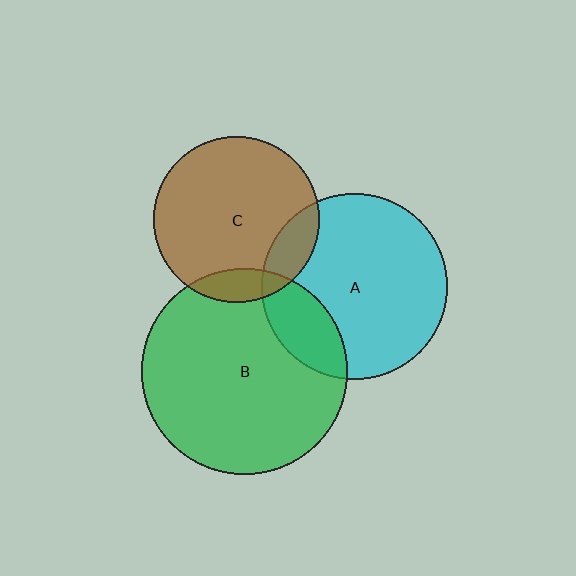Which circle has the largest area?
Circle B (green).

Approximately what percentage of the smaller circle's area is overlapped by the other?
Approximately 10%.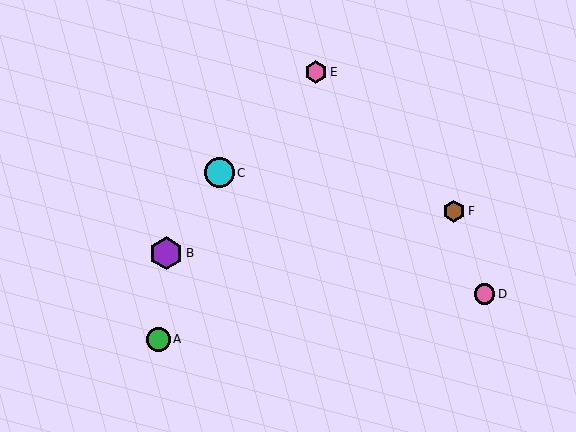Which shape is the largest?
The purple hexagon (labeled B) is the largest.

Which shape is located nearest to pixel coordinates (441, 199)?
The brown hexagon (labeled F) at (454, 211) is nearest to that location.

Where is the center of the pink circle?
The center of the pink circle is at (484, 294).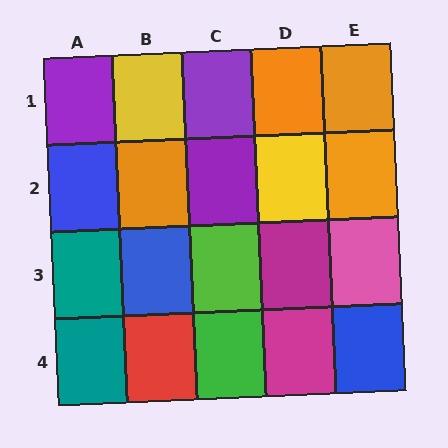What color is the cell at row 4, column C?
Green.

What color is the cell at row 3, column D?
Magenta.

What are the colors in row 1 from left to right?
Purple, yellow, purple, orange, orange.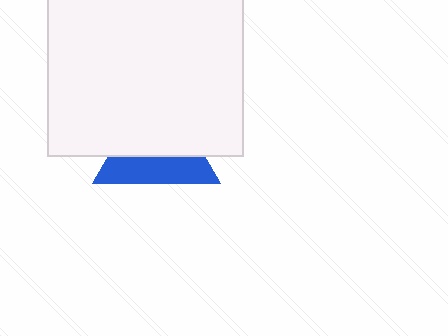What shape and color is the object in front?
The object in front is a white square.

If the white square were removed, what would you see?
You would see the complete blue triangle.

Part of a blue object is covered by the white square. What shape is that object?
It is a triangle.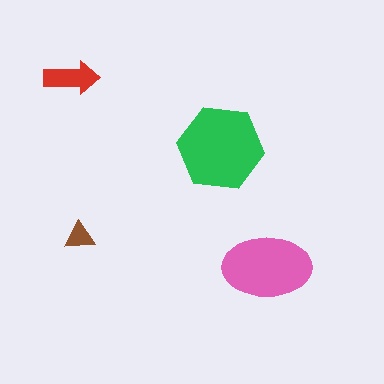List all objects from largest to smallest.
The green hexagon, the pink ellipse, the red arrow, the brown triangle.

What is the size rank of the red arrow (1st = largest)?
3rd.